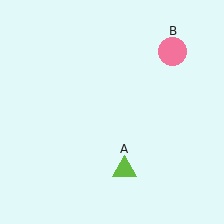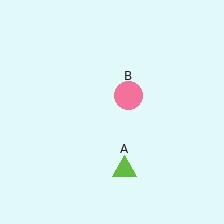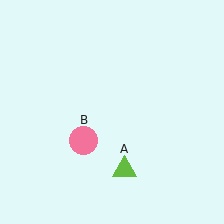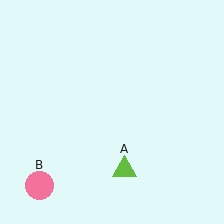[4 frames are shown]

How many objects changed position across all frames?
1 object changed position: pink circle (object B).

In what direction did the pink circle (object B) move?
The pink circle (object B) moved down and to the left.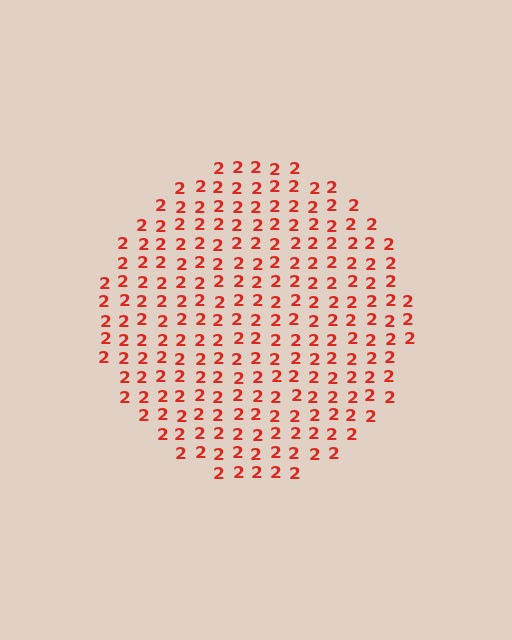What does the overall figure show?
The overall figure shows a circle.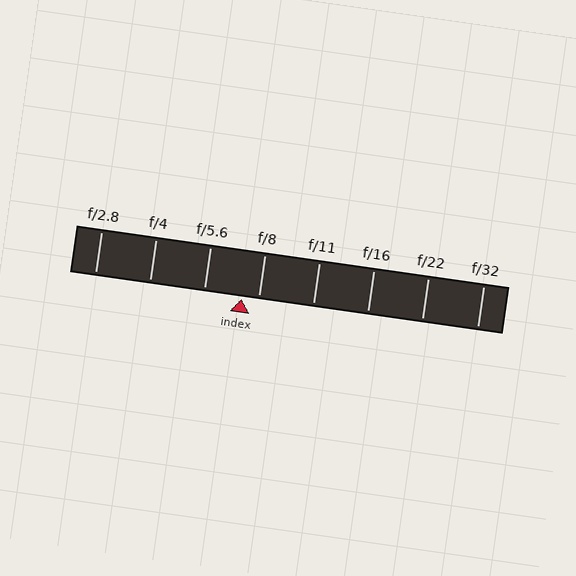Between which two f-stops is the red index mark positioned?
The index mark is between f/5.6 and f/8.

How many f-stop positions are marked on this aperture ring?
There are 8 f-stop positions marked.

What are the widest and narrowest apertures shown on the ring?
The widest aperture shown is f/2.8 and the narrowest is f/32.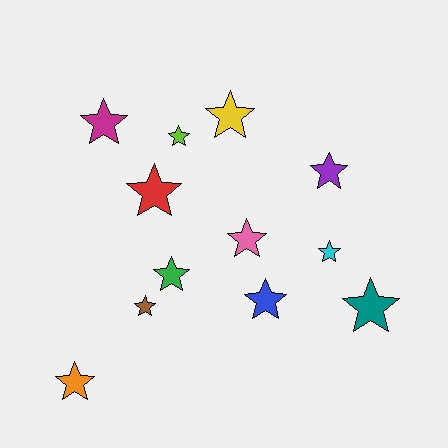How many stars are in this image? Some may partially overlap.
There are 12 stars.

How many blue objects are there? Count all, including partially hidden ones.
There is 1 blue object.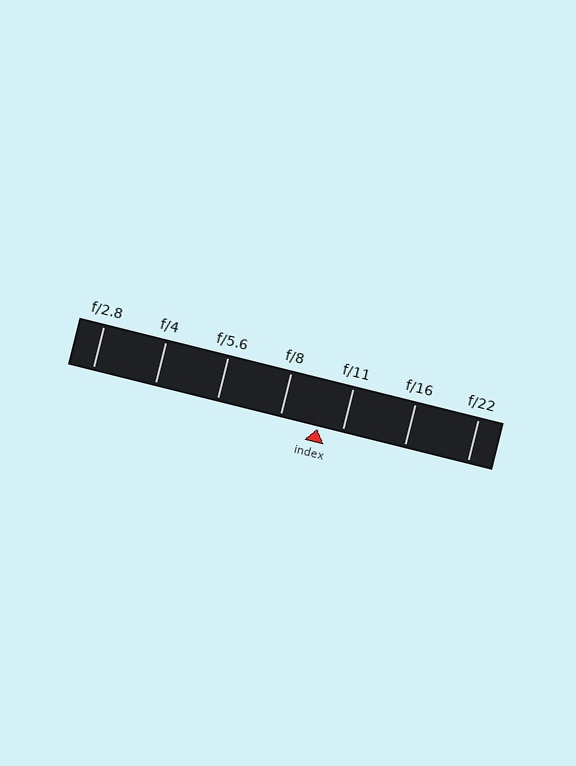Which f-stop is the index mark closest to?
The index mark is closest to f/11.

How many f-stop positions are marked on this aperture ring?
There are 7 f-stop positions marked.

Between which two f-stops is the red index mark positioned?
The index mark is between f/8 and f/11.